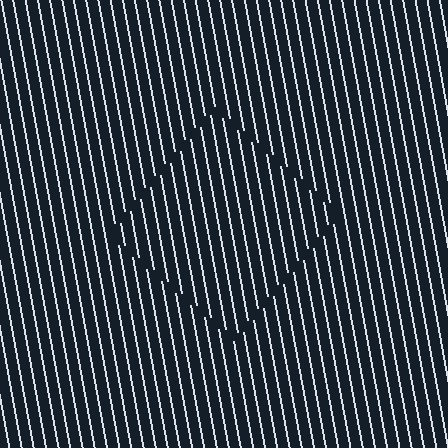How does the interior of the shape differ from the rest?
The interior of the shape contains the same grating, shifted by half a period — the contour is defined by the phase discontinuity where line-ends from the inner and outer gratings abut.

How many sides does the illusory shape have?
4 sides — the line-ends trace a square.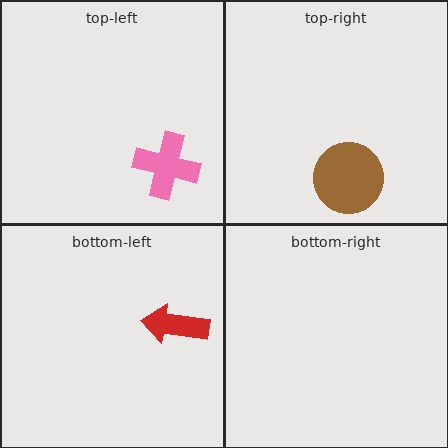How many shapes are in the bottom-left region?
1.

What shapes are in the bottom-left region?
The red arrow.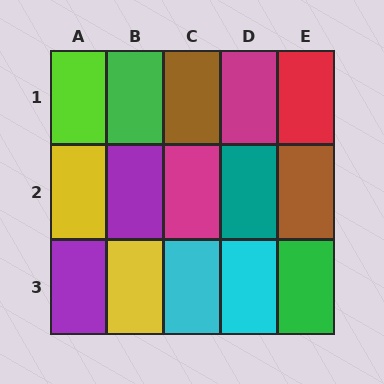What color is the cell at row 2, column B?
Purple.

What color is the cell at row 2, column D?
Teal.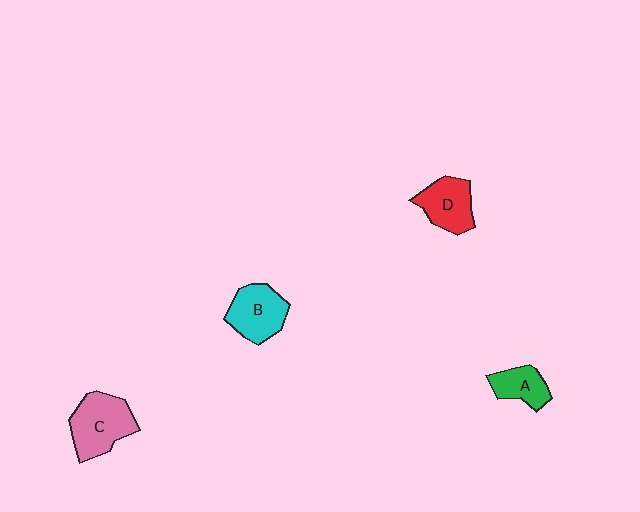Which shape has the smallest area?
Shape A (green).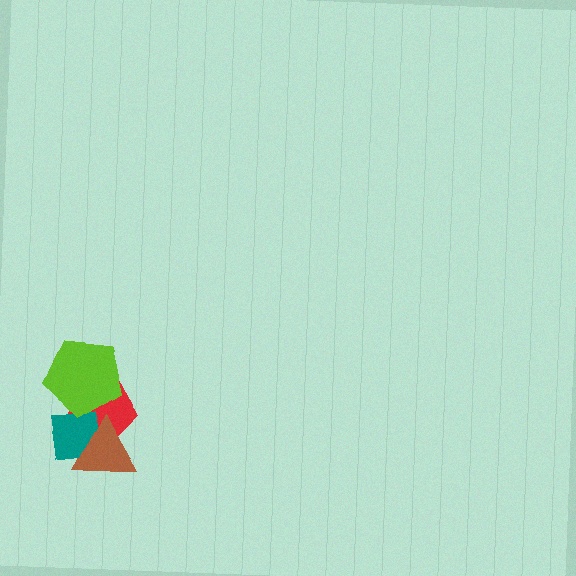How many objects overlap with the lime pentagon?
2 objects overlap with the lime pentagon.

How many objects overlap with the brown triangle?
2 objects overlap with the brown triangle.